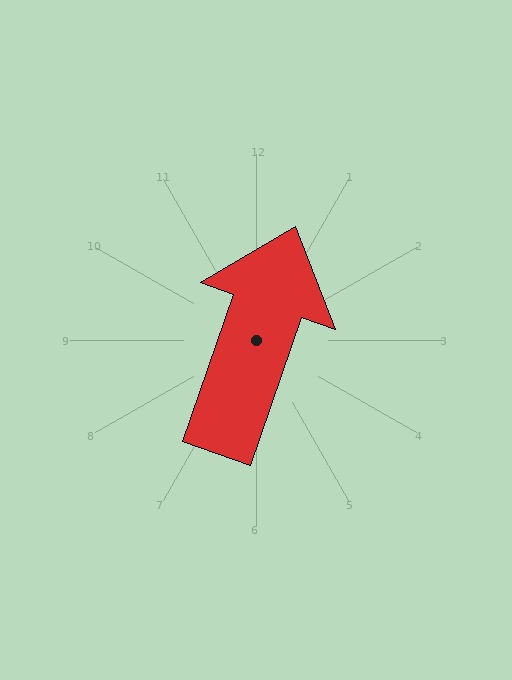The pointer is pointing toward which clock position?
Roughly 1 o'clock.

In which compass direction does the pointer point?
North.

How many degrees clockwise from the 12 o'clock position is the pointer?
Approximately 19 degrees.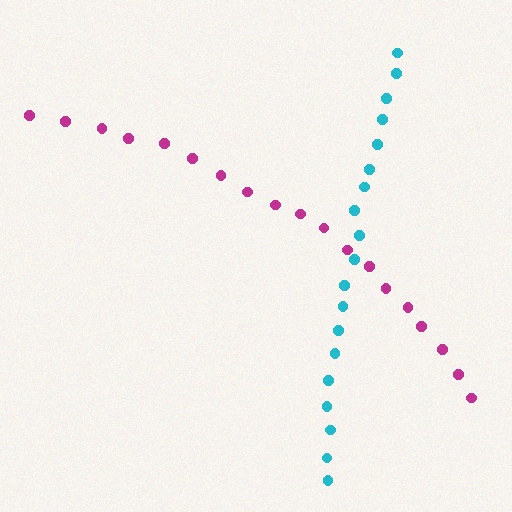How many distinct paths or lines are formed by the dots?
There are 2 distinct paths.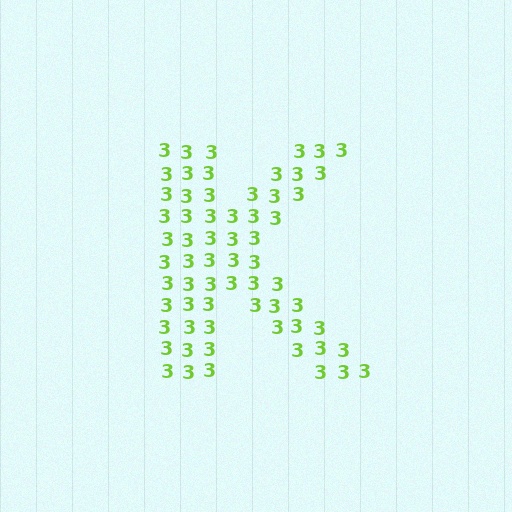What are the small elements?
The small elements are digit 3's.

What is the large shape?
The large shape is the letter K.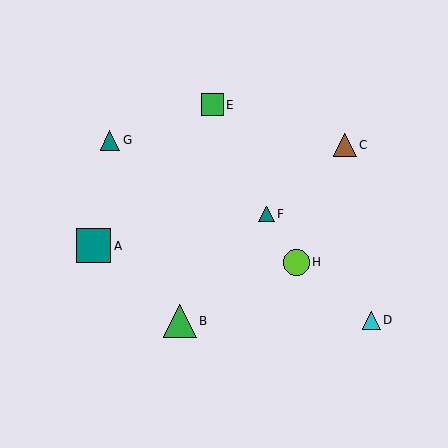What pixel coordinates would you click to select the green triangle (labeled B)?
Click at (180, 321) to select the green triangle B.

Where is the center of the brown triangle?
The center of the brown triangle is at (345, 145).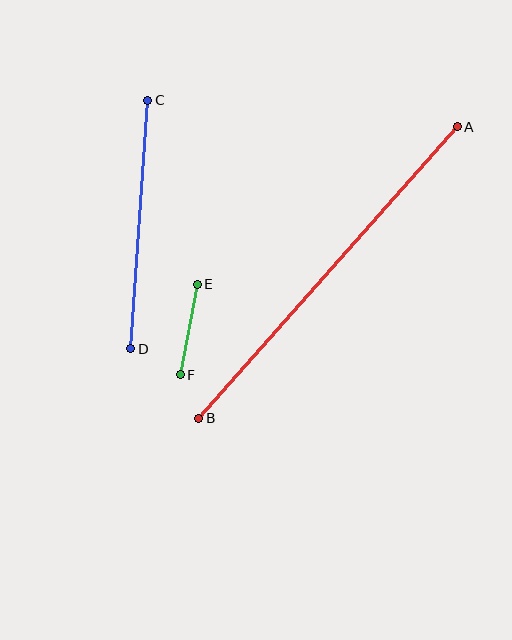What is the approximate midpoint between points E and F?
The midpoint is at approximately (189, 329) pixels.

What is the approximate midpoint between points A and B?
The midpoint is at approximately (328, 273) pixels.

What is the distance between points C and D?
The distance is approximately 249 pixels.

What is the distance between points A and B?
The distance is approximately 389 pixels.